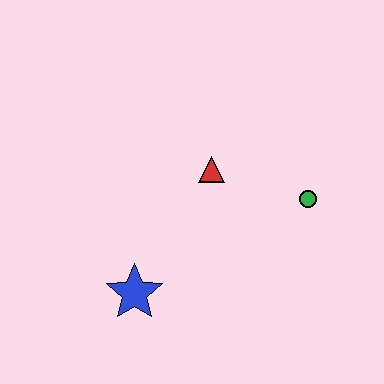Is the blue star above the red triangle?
No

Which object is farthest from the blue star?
The green circle is farthest from the blue star.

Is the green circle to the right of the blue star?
Yes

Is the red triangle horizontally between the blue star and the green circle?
Yes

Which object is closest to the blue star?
The red triangle is closest to the blue star.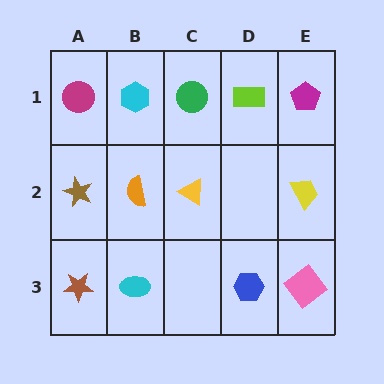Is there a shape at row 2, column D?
No, that cell is empty.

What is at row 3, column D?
A blue hexagon.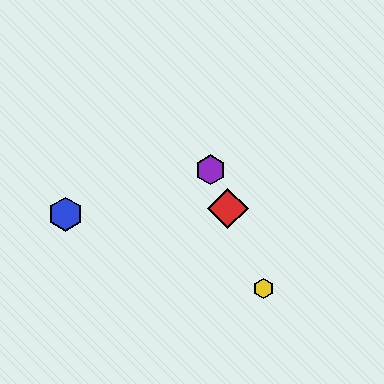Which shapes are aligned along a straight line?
The red diamond, the green diamond, the yellow hexagon, the purple hexagon are aligned along a straight line.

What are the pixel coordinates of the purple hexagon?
The purple hexagon is at (210, 170).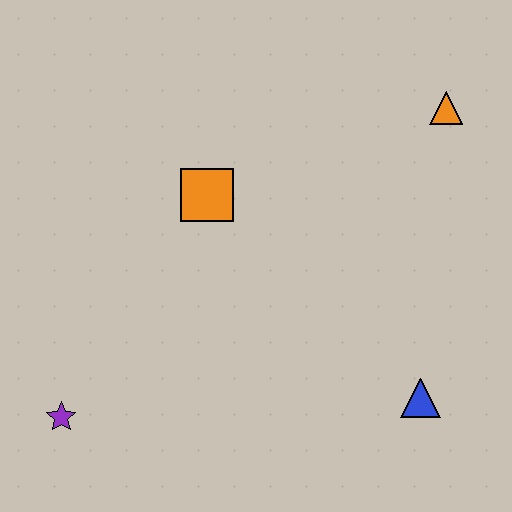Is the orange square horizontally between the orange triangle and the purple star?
Yes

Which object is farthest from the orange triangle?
The purple star is farthest from the orange triangle.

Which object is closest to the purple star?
The orange square is closest to the purple star.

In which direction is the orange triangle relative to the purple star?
The orange triangle is to the right of the purple star.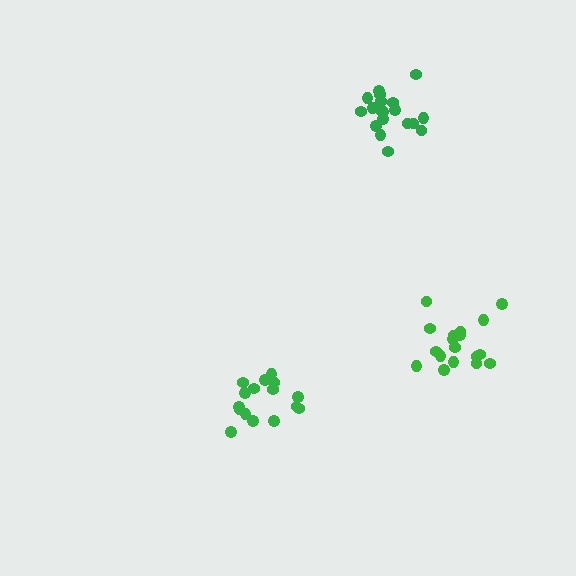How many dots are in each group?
Group 1: 16 dots, Group 2: 19 dots, Group 3: 18 dots (53 total).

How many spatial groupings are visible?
There are 3 spatial groupings.